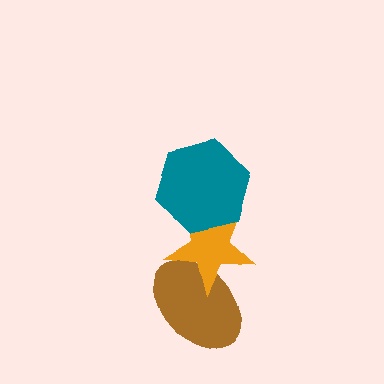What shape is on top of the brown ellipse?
The orange star is on top of the brown ellipse.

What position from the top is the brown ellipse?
The brown ellipse is 3rd from the top.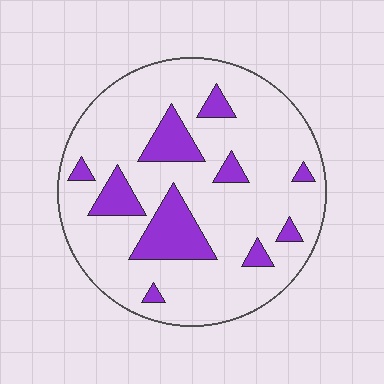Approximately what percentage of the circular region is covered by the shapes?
Approximately 20%.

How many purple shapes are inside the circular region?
10.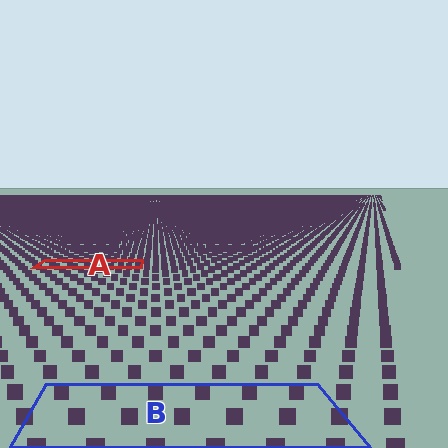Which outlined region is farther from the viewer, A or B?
Region A is farther from the viewer — the texture elements inside it appear smaller and more densely packed.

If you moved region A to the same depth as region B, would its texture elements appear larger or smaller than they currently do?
They would appear larger. At a closer depth, the same texture elements are projected at a bigger on-screen size.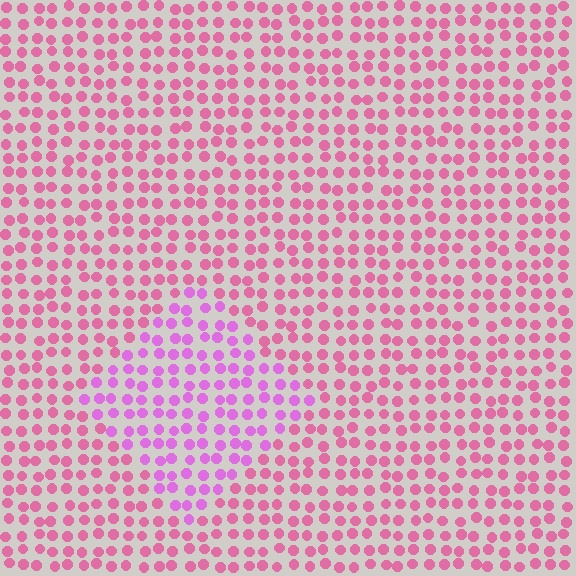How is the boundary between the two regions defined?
The boundary is defined purely by a slight shift in hue (about 33 degrees). Spacing, size, and orientation are identical on both sides.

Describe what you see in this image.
The image is filled with small pink elements in a uniform arrangement. A diamond-shaped region is visible where the elements are tinted to a slightly different hue, forming a subtle color boundary.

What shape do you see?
I see a diamond.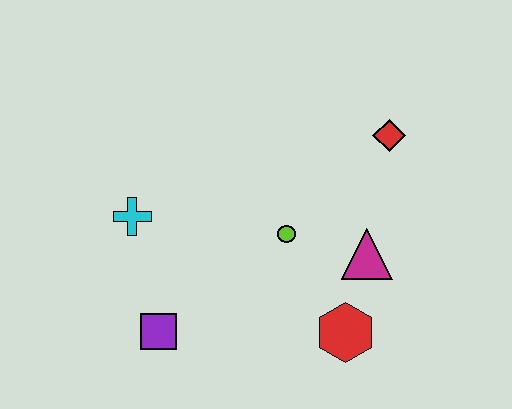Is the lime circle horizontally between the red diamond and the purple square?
Yes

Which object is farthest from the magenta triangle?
The cyan cross is farthest from the magenta triangle.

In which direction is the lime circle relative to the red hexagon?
The lime circle is above the red hexagon.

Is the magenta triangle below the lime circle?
Yes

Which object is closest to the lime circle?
The magenta triangle is closest to the lime circle.